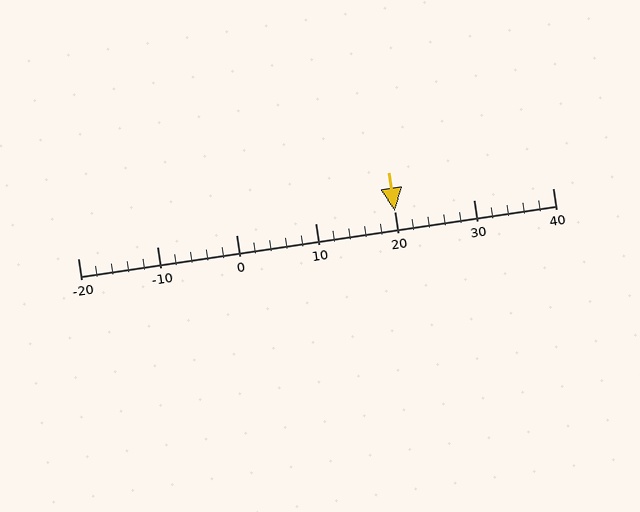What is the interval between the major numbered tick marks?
The major tick marks are spaced 10 units apart.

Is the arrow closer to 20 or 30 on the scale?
The arrow is closer to 20.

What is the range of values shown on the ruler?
The ruler shows values from -20 to 40.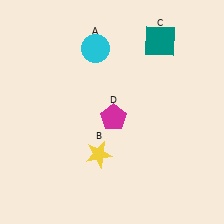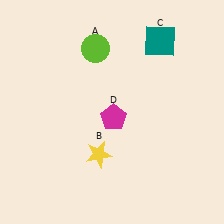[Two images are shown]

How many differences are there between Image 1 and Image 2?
There is 1 difference between the two images.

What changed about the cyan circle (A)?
In Image 1, A is cyan. In Image 2, it changed to lime.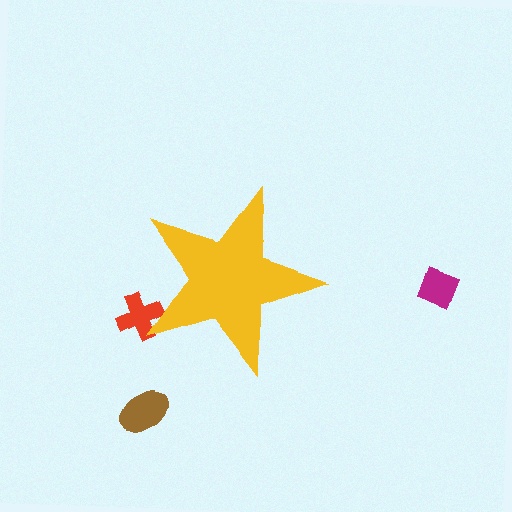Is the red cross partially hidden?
Yes, the red cross is partially hidden behind the yellow star.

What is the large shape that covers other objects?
A yellow star.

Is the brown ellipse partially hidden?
No, the brown ellipse is fully visible.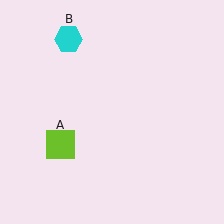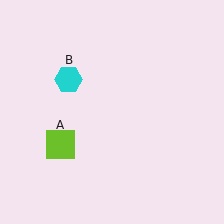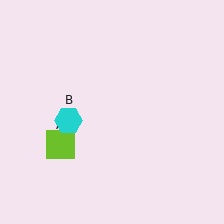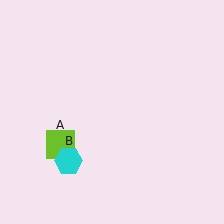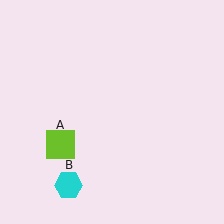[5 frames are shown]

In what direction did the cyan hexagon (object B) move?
The cyan hexagon (object B) moved down.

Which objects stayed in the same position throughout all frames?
Lime square (object A) remained stationary.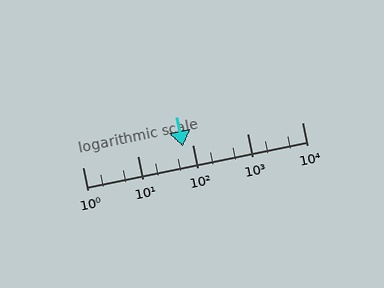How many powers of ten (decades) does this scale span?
The scale spans 4 decades, from 1 to 10000.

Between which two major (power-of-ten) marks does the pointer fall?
The pointer is between 10 and 100.